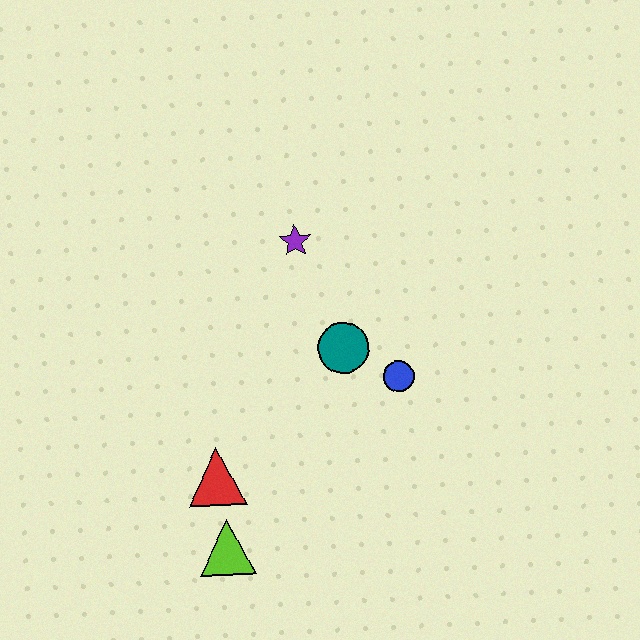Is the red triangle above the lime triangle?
Yes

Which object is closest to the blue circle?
The teal circle is closest to the blue circle.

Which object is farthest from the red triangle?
The purple star is farthest from the red triangle.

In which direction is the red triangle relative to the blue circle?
The red triangle is to the left of the blue circle.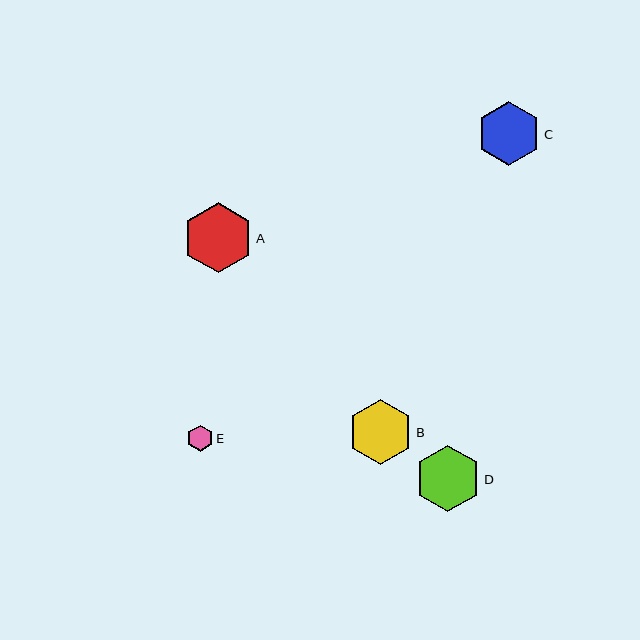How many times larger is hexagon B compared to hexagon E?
Hexagon B is approximately 2.5 times the size of hexagon E.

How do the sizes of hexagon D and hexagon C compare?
Hexagon D and hexagon C are approximately the same size.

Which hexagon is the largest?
Hexagon A is the largest with a size of approximately 70 pixels.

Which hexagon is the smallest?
Hexagon E is the smallest with a size of approximately 26 pixels.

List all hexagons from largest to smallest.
From largest to smallest: A, D, B, C, E.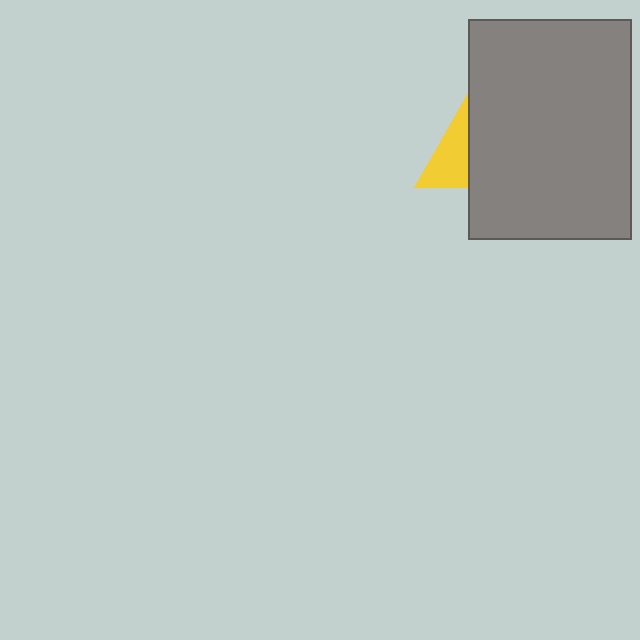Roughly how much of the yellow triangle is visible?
About half of it is visible (roughly 50%).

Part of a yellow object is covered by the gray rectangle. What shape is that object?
It is a triangle.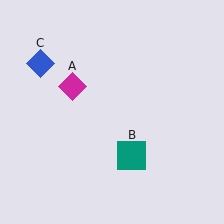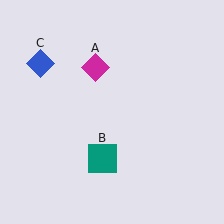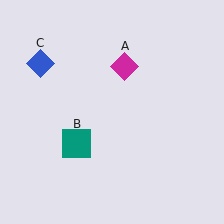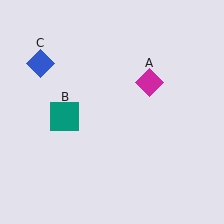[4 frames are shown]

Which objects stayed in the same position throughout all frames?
Blue diamond (object C) remained stationary.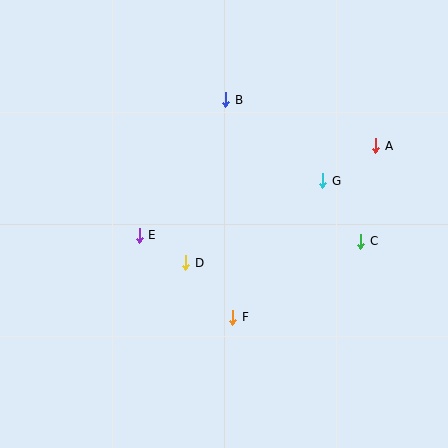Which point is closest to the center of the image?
Point D at (186, 263) is closest to the center.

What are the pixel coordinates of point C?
Point C is at (361, 241).